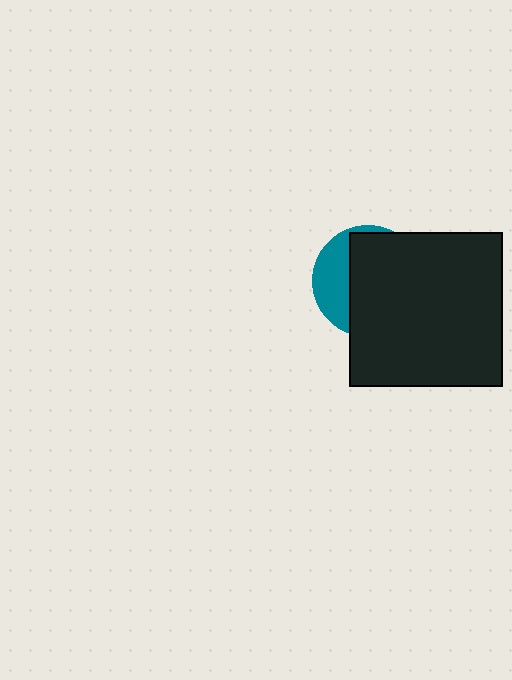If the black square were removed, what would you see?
You would see the complete teal circle.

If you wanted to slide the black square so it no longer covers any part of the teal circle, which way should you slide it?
Slide it right — that is the most direct way to separate the two shapes.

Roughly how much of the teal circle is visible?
A small part of it is visible (roughly 32%).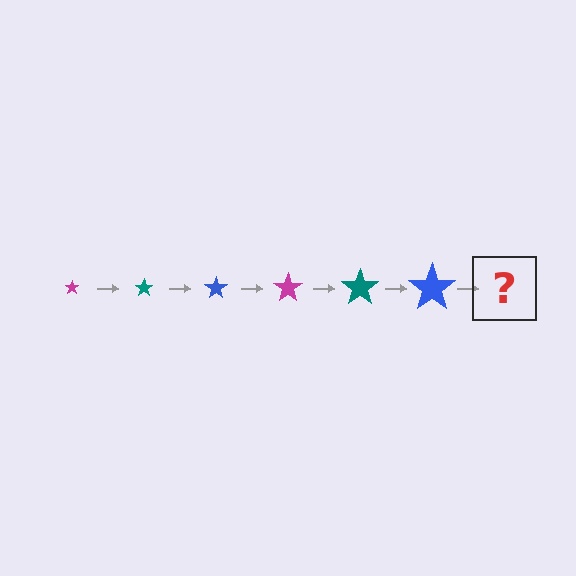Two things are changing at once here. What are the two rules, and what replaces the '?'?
The two rules are that the star grows larger each step and the color cycles through magenta, teal, and blue. The '?' should be a magenta star, larger than the previous one.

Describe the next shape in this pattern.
It should be a magenta star, larger than the previous one.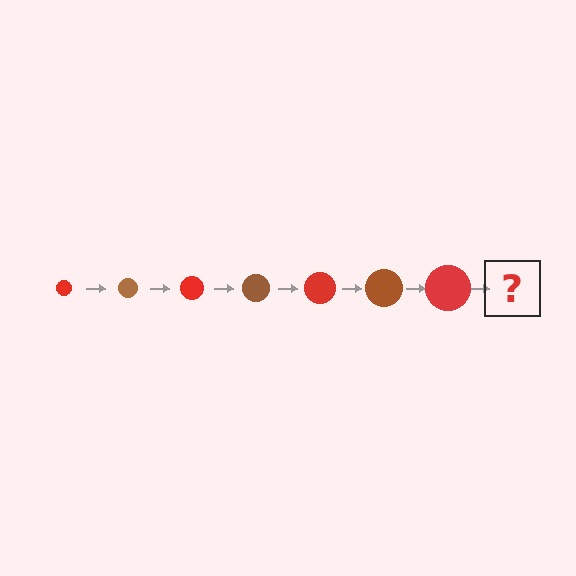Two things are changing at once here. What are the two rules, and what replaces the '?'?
The two rules are that the circle grows larger each step and the color cycles through red and brown. The '?' should be a brown circle, larger than the previous one.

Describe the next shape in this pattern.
It should be a brown circle, larger than the previous one.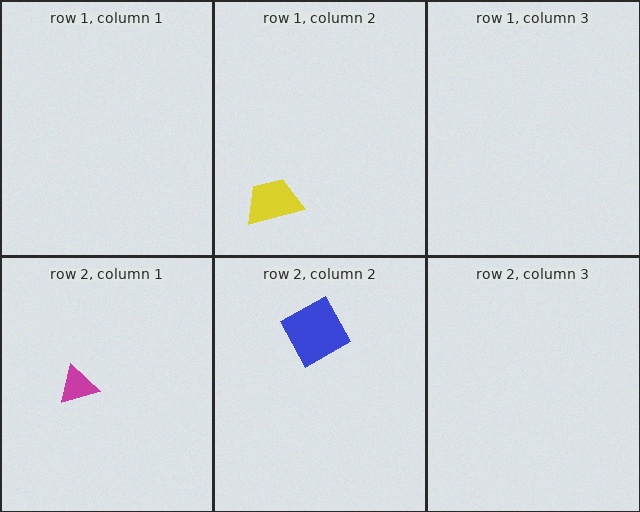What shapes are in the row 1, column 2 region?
The yellow trapezoid.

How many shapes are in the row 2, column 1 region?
1.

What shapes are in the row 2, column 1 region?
The magenta triangle.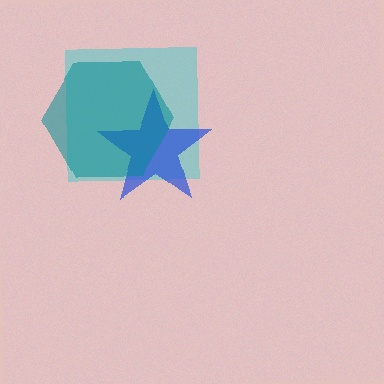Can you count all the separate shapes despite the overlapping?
Yes, there are 3 separate shapes.